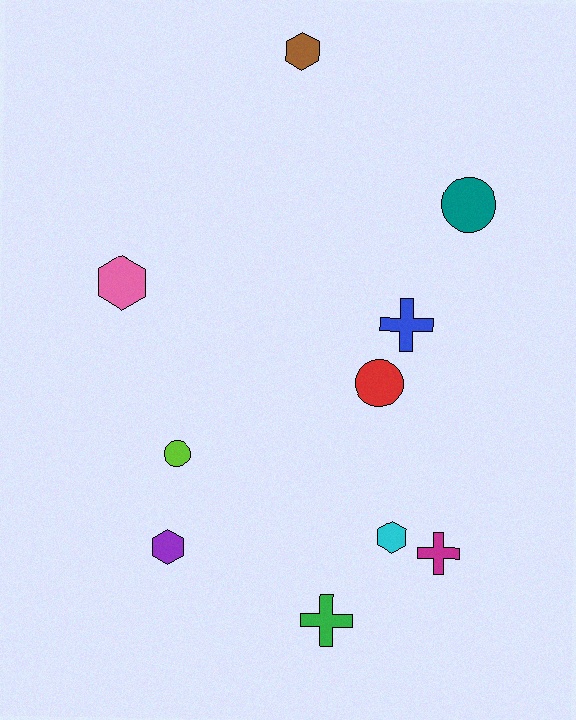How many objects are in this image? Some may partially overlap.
There are 10 objects.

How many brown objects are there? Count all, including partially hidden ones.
There is 1 brown object.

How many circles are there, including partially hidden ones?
There are 3 circles.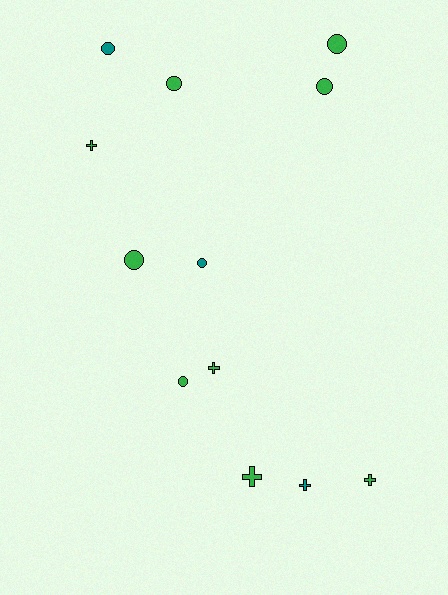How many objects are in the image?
There are 12 objects.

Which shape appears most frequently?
Circle, with 7 objects.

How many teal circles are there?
There are 2 teal circles.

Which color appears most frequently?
Green, with 9 objects.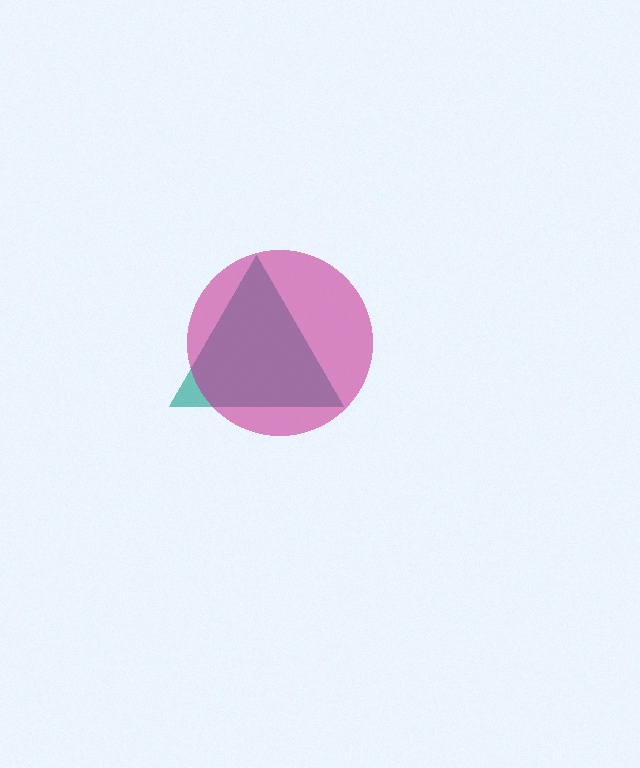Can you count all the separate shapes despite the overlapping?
Yes, there are 2 separate shapes.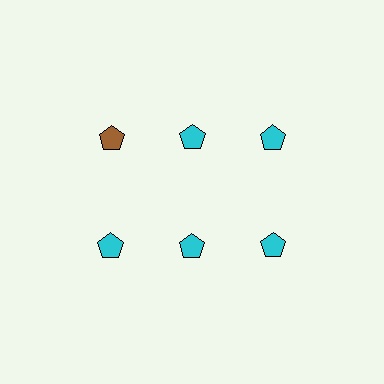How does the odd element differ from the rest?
It has a different color: brown instead of cyan.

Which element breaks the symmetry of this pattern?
The brown pentagon in the top row, leftmost column breaks the symmetry. All other shapes are cyan pentagons.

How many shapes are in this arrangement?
There are 6 shapes arranged in a grid pattern.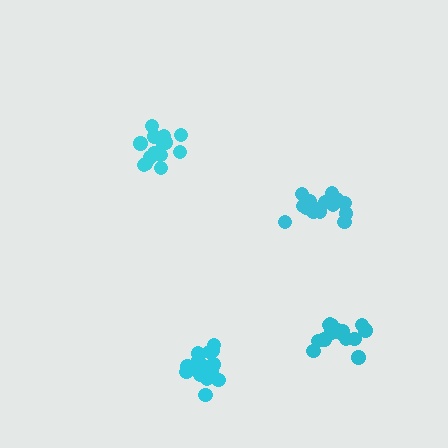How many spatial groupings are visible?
There are 4 spatial groupings.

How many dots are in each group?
Group 1: 17 dots, Group 2: 16 dots, Group 3: 20 dots, Group 4: 16 dots (69 total).